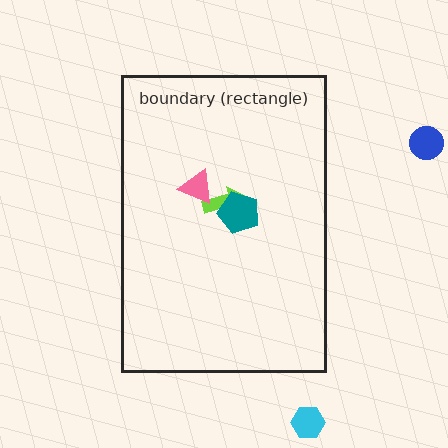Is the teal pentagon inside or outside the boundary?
Inside.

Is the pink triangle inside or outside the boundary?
Inside.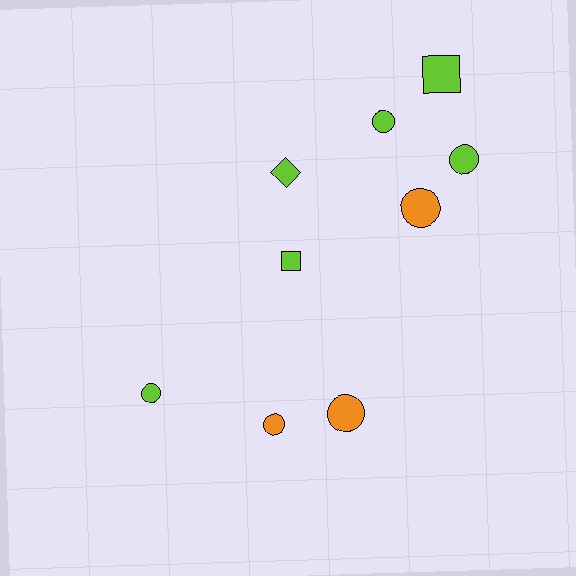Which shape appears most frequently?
Circle, with 6 objects.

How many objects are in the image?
There are 9 objects.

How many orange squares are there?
There are no orange squares.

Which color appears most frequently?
Lime, with 6 objects.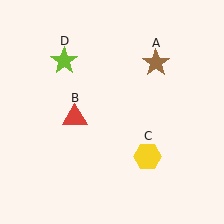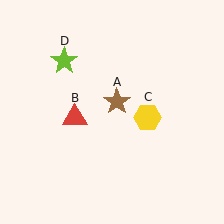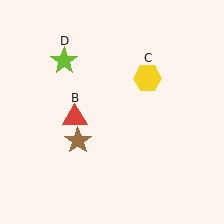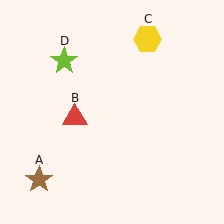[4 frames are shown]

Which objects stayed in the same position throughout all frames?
Red triangle (object B) and lime star (object D) remained stationary.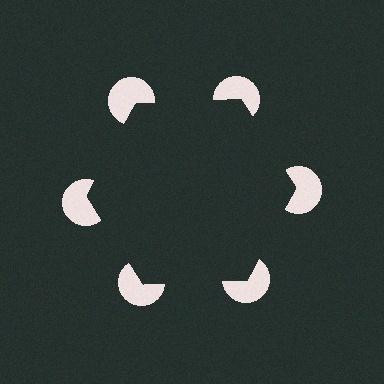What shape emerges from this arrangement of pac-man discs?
An illusory hexagon — its edges are inferred from the aligned wedge cuts in the pac-man discs, not physically drawn.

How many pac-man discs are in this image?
There are 6 — one at each vertex of the illusory hexagon.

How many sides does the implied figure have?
6 sides.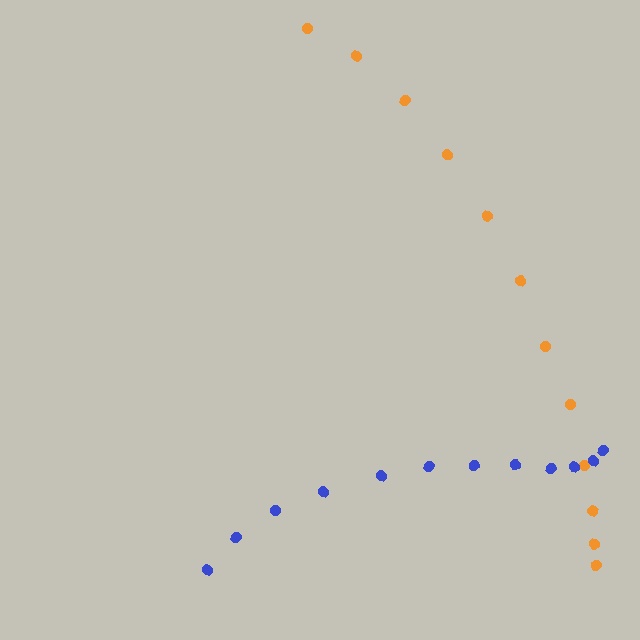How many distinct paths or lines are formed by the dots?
There are 2 distinct paths.